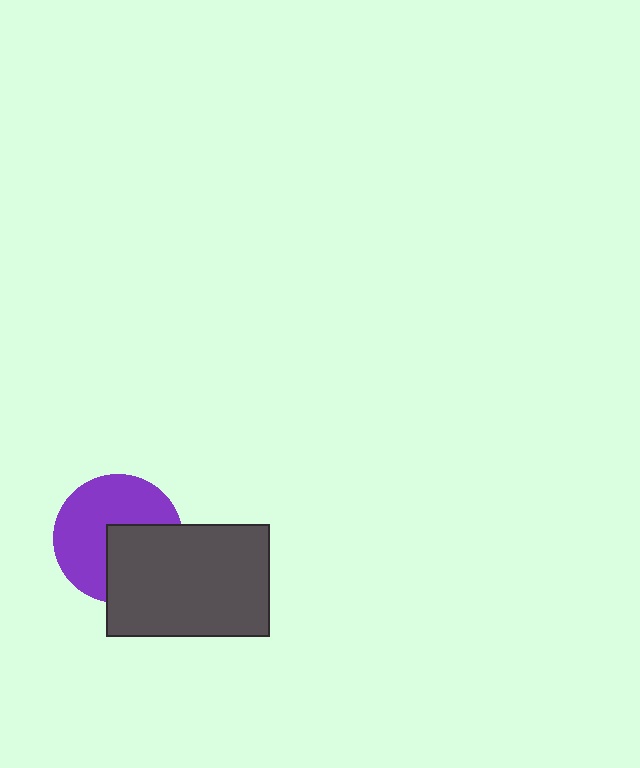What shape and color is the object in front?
The object in front is a dark gray rectangle.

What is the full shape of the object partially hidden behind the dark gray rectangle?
The partially hidden object is a purple circle.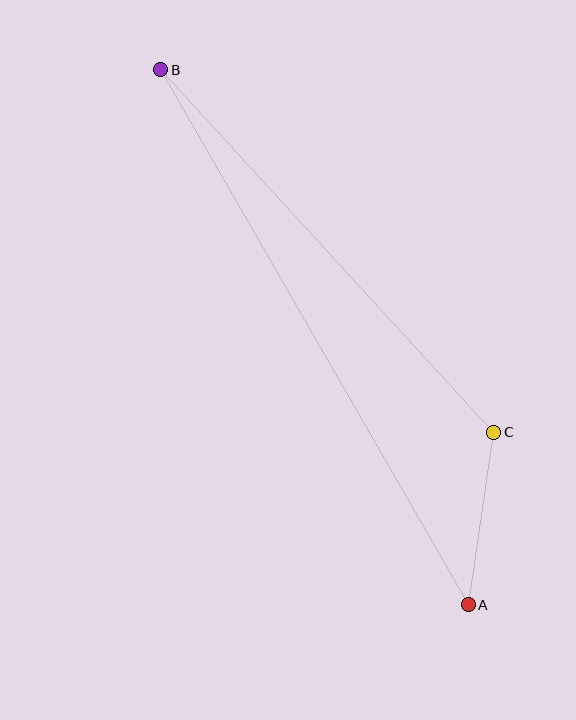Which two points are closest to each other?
Points A and C are closest to each other.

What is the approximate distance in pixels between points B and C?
The distance between B and C is approximately 492 pixels.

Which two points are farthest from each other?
Points A and B are farthest from each other.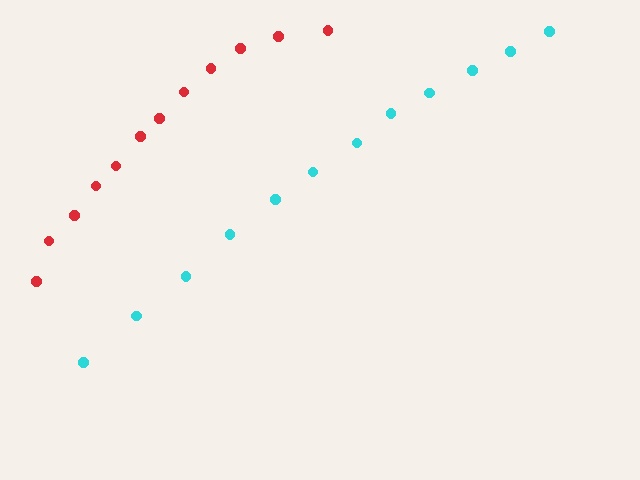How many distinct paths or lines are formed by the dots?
There are 2 distinct paths.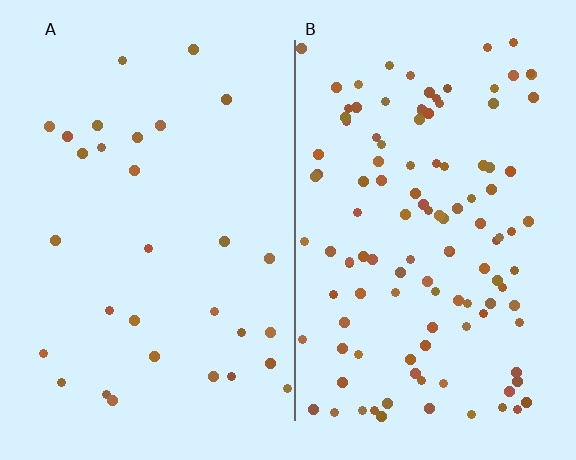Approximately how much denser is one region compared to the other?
Approximately 3.9× — region B over region A.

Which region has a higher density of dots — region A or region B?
B (the right).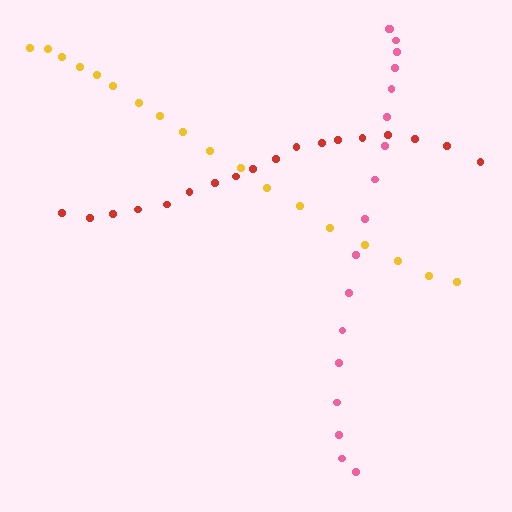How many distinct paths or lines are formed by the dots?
There are 3 distinct paths.